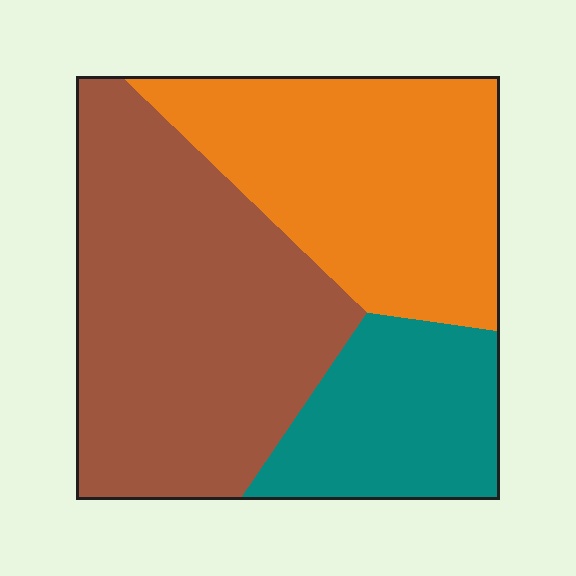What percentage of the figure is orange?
Orange covers roughly 35% of the figure.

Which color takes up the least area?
Teal, at roughly 20%.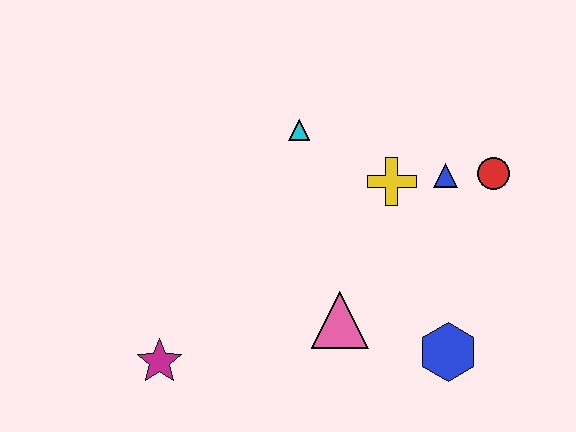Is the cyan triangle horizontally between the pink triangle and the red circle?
No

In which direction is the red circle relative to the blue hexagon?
The red circle is above the blue hexagon.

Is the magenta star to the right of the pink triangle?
No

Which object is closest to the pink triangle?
The blue hexagon is closest to the pink triangle.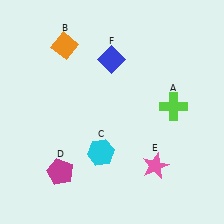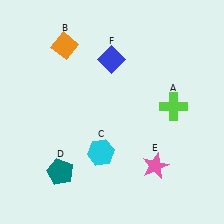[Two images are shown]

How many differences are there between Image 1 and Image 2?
There is 1 difference between the two images.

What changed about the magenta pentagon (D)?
In Image 1, D is magenta. In Image 2, it changed to teal.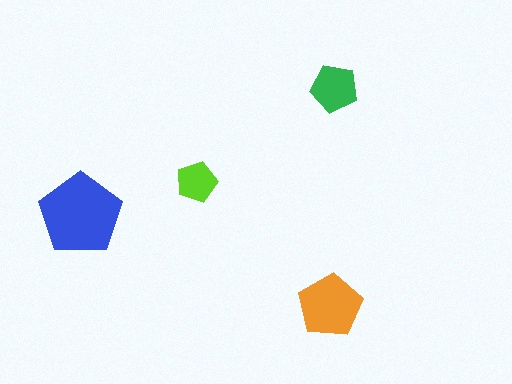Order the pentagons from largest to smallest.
the blue one, the orange one, the green one, the lime one.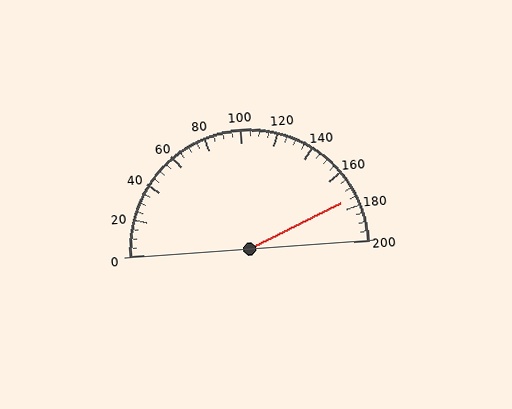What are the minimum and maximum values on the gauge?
The gauge ranges from 0 to 200.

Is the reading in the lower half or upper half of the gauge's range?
The reading is in the upper half of the range (0 to 200).